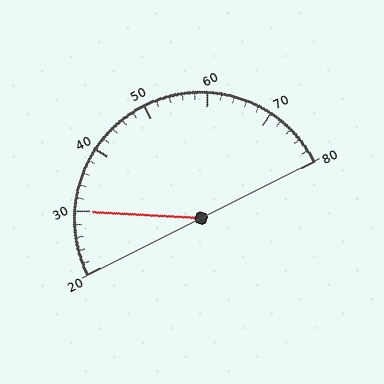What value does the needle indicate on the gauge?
The needle indicates approximately 30.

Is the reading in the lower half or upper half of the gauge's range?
The reading is in the lower half of the range (20 to 80).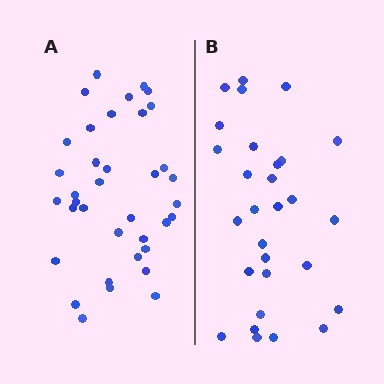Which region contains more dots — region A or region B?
Region A (the left region) has more dots.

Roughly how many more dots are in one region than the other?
Region A has roughly 8 or so more dots than region B.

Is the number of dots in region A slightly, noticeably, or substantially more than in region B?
Region A has noticeably more, but not dramatically so. The ratio is roughly 1.3 to 1.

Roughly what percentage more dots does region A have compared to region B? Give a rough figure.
About 30% more.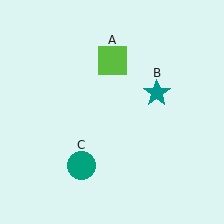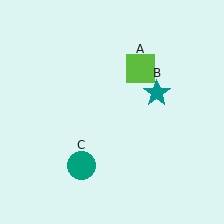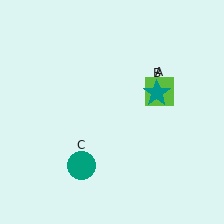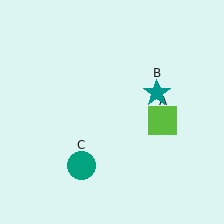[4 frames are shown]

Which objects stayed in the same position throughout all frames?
Teal star (object B) and teal circle (object C) remained stationary.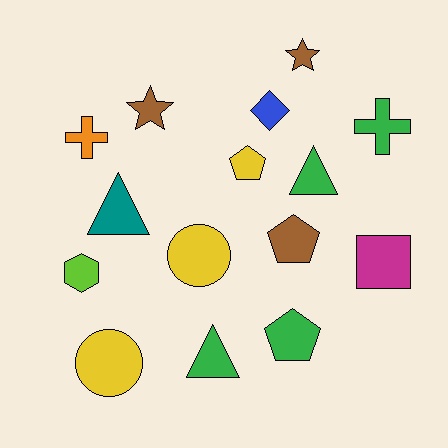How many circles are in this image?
There are 2 circles.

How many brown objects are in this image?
There are 3 brown objects.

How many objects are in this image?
There are 15 objects.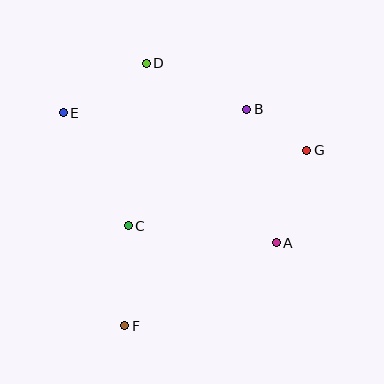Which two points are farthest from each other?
Points D and F are farthest from each other.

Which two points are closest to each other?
Points B and G are closest to each other.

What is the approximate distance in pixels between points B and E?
The distance between B and E is approximately 184 pixels.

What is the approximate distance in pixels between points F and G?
The distance between F and G is approximately 253 pixels.